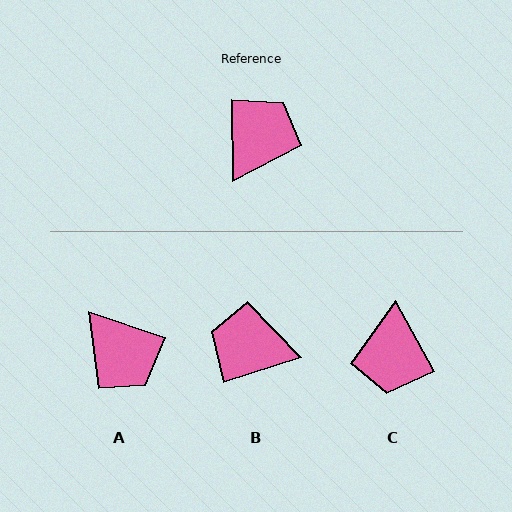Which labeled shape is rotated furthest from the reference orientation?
C, about 153 degrees away.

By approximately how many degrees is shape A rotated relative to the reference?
Approximately 110 degrees clockwise.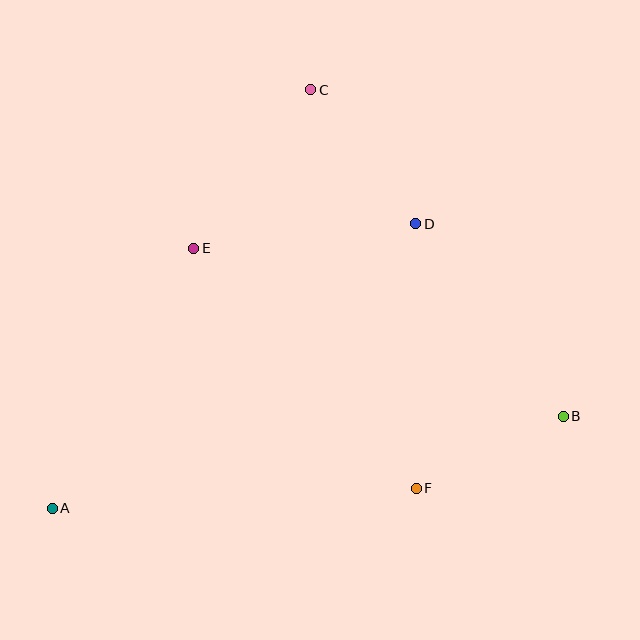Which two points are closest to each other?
Points B and F are closest to each other.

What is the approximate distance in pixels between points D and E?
The distance between D and E is approximately 224 pixels.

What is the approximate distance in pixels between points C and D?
The distance between C and D is approximately 171 pixels.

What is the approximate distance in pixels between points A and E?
The distance between A and E is approximately 296 pixels.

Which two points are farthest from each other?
Points A and B are farthest from each other.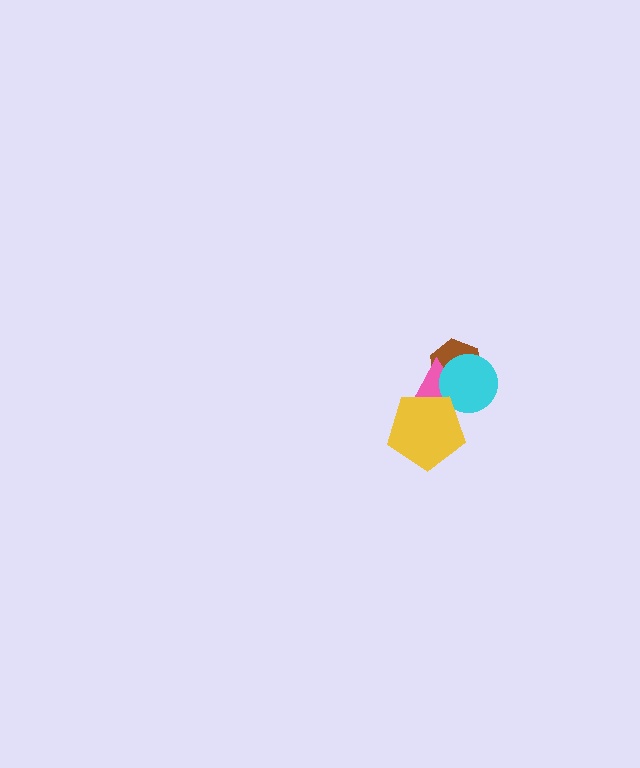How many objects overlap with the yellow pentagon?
2 objects overlap with the yellow pentagon.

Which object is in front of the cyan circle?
The yellow pentagon is in front of the cyan circle.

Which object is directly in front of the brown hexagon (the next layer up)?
The pink triangle is directly in front of the brown hexagon.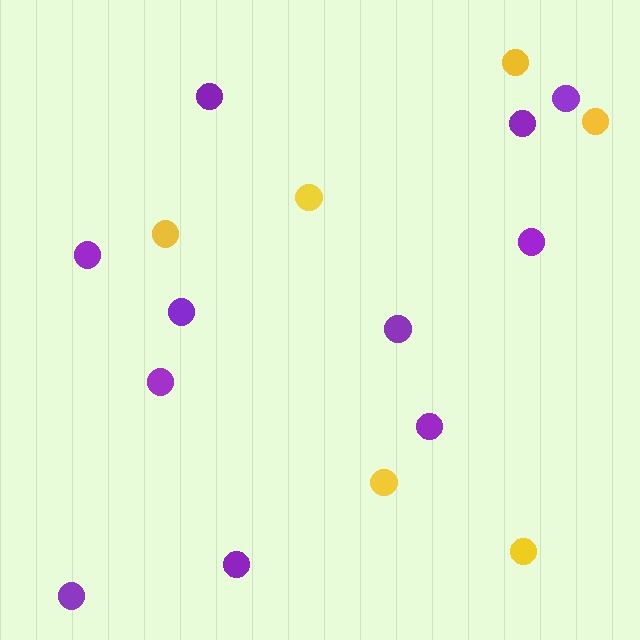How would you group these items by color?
There are 2 groups: one group of yellow circles (6) and one group of purple circles (11).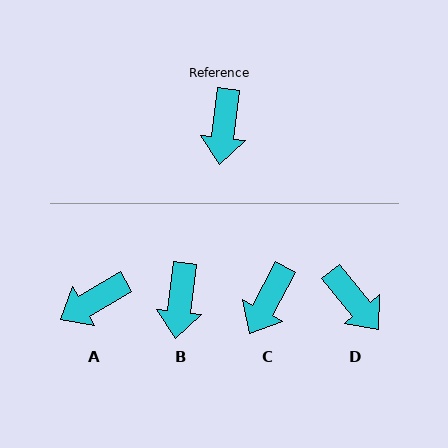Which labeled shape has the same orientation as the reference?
B.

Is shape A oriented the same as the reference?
No, it is off by about 53 degrees.